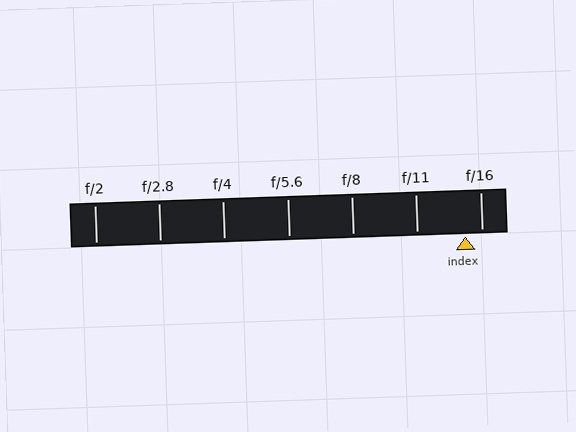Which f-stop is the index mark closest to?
The index mark is closest to f/16.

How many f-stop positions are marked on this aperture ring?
There are 7 f-stop positions marked.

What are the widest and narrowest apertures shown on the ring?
The widest aperture shown is f/2 and the narrowest is f/16.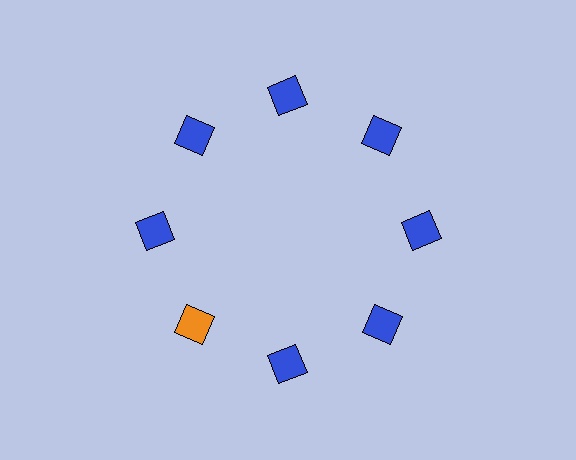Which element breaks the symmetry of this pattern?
The orange square at roughly the 8 o'clock position breaks the symmetry. All other shapes are blue squares.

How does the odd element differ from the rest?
It has a different color: orange instead of blue.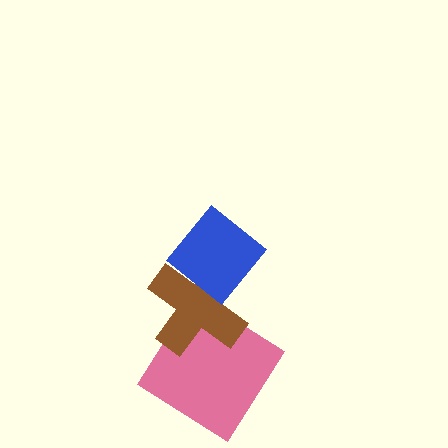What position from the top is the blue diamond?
The blue diamond is 1st from the top.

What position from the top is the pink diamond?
The pink diamond is 3rd from the top.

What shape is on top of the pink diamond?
The brown cross is on top of the pink diamond.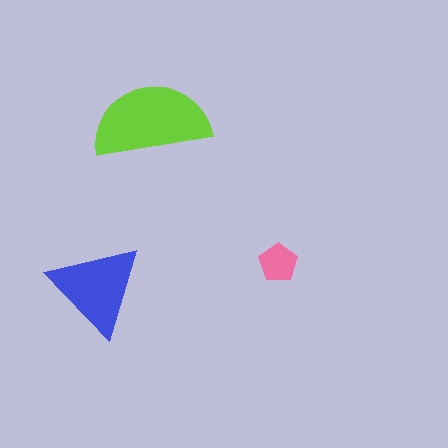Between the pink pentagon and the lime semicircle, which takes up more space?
The lime semicircle.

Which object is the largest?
The lime semicircle.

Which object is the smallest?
The pink pentagon.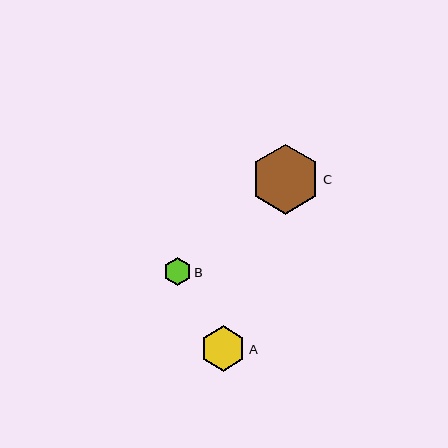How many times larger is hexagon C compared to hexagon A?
Hexagon C is approximately 1.5 times the size of hexagon A.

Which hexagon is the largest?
Hexagon C is the largest with a size of approximately 70 pixels.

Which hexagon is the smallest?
Hexagon B is the smallest with a size of approximately 28 pixels.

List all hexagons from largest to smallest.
From largest to smallest: C, A, B.